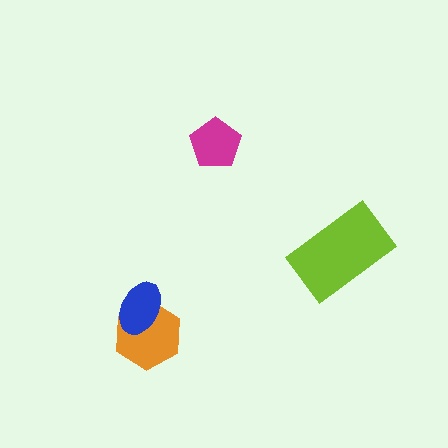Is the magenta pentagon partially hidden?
No, no other shape covers it.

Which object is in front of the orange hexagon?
The blue ellipse is in front of the orange hexagon.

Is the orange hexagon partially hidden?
Yes, it is partially covered by another shape.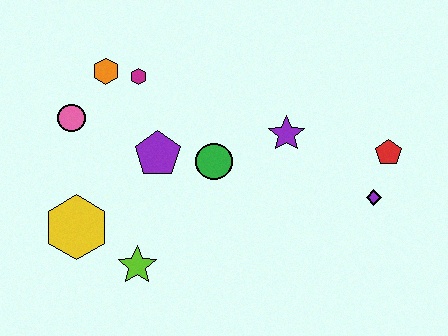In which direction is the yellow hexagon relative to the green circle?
The yellow hexagon is to the left of the green circle.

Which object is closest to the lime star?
The yellow hexagon is closest to the lime star.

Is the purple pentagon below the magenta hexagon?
Yes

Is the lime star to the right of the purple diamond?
No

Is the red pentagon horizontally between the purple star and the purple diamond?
No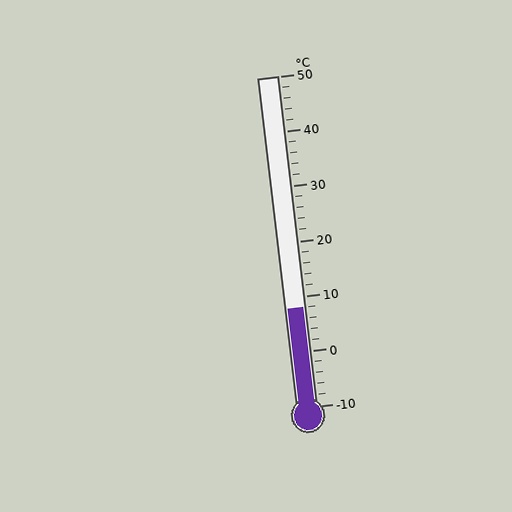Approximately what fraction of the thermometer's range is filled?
The thermometer is filled to approximately 30% of its range.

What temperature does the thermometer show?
The thermometer shows approximately 8°C.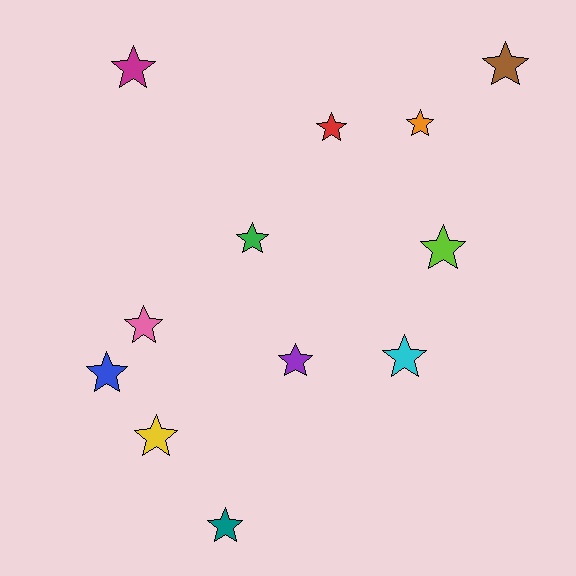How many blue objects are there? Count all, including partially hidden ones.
There is 1 blue object.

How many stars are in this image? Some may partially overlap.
There are 12 stars.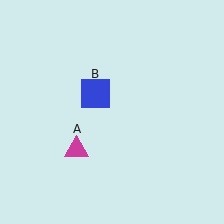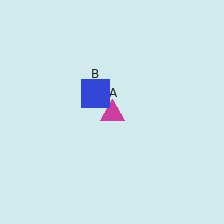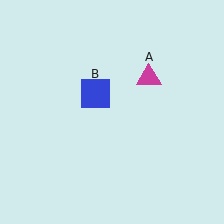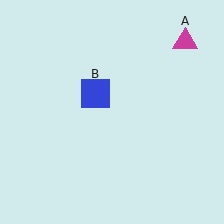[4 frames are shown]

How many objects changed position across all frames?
1 object changed position: magenta triangle (object A).